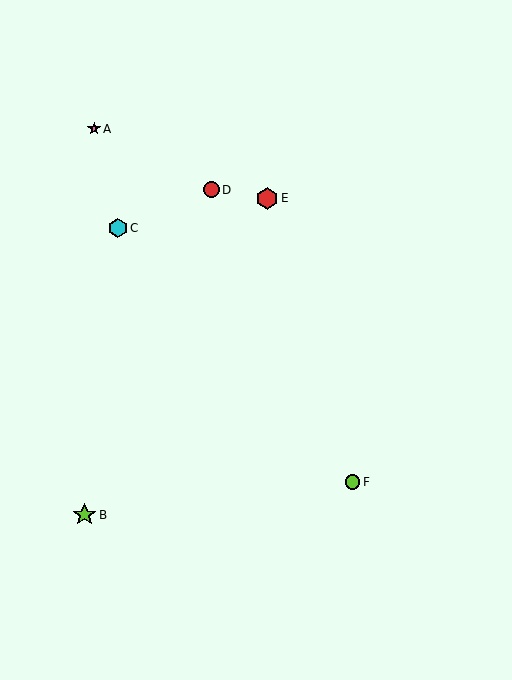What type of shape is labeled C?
Shape C is a cyan hexagon.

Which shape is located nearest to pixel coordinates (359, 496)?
The lime circle (labeled F) at (352, 482) is nearest to that location.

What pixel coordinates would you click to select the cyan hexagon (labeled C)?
Click at (118, 228) to select the cyan hexagon C.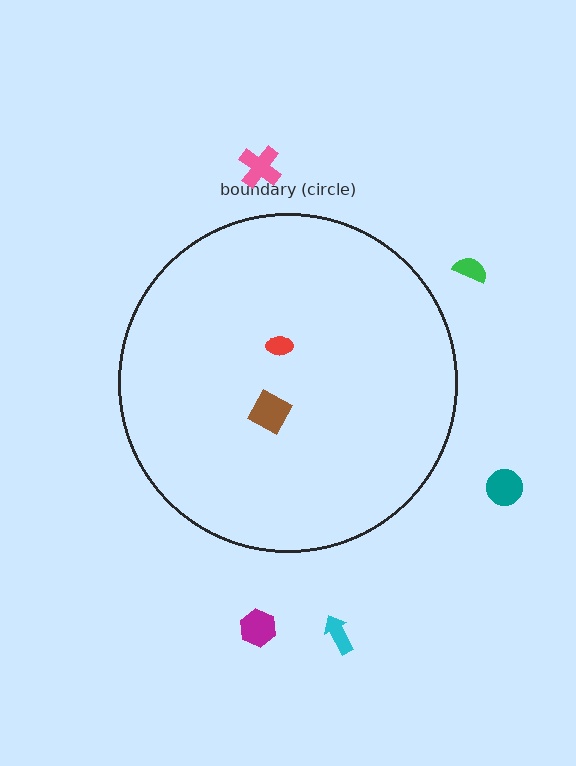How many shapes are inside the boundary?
2 inside, 5 outside.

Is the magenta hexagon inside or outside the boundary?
Outside.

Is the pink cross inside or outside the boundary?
Outside.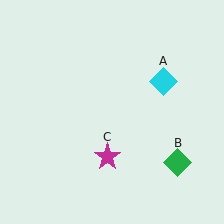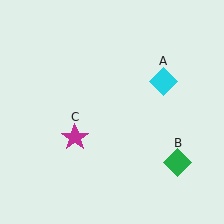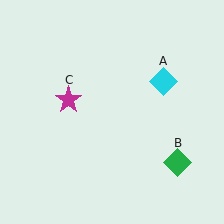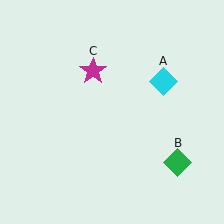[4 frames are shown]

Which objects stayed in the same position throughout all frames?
Cyan diamond (object A) and green diamond (object B) remained stationary.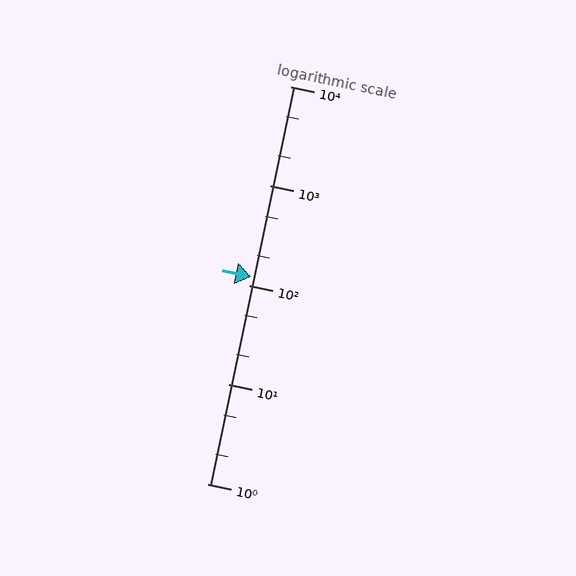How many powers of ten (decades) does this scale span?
The scale spans 4 decades, from 1 to 10000.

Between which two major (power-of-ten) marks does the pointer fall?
The pointer is between 100 and 1000.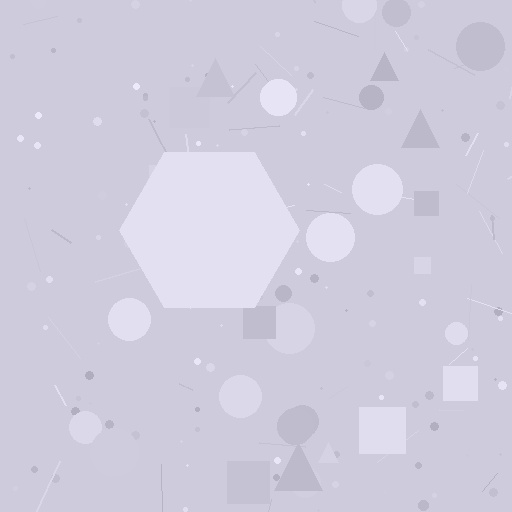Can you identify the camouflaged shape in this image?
The camouflaged shape is a hexagon.